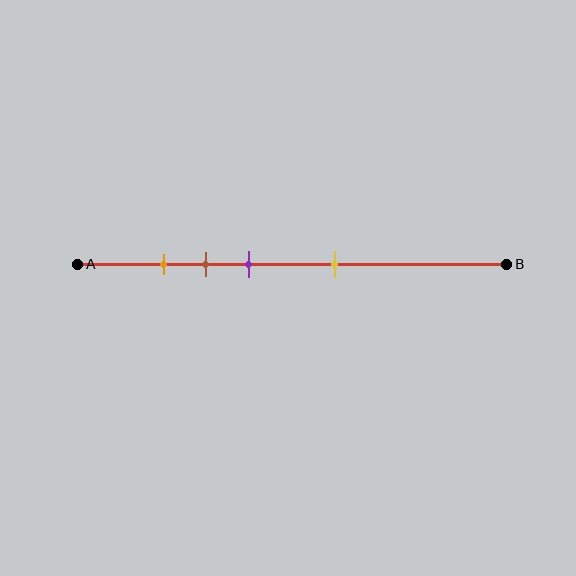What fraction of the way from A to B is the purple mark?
The purple mark is approximately 40% (0.4) of the way from A to B.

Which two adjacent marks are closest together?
The orange and brown marks are the closest adjacent pair.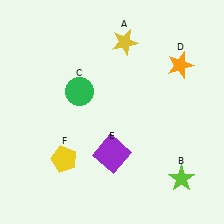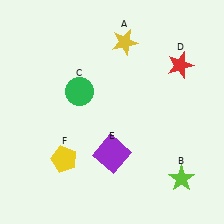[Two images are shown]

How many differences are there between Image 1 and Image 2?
There is 1 difference between the two images.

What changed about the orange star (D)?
In Image 1, D is orange. In Image 2, it changed to red.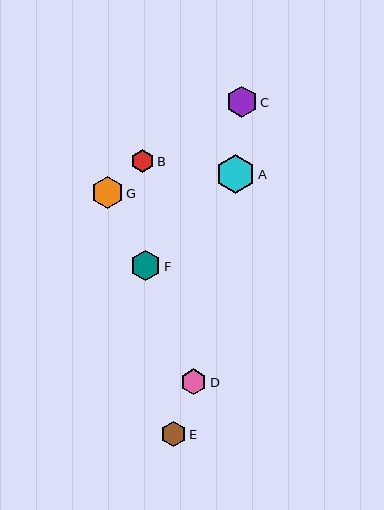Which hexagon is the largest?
Hexagon A is the largest with a size of approximately 39 pixels.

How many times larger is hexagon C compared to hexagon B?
Hexagon C is approximately 1.4 times the size of hexagon B.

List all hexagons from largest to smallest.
From largest to smallest: A, G, C, F, D, E, B.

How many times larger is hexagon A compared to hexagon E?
Hexagon A is approximately 1.6 times the size of hexagon E.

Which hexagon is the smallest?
Hexagon B is the smallest with a size of approximately 23 pixels.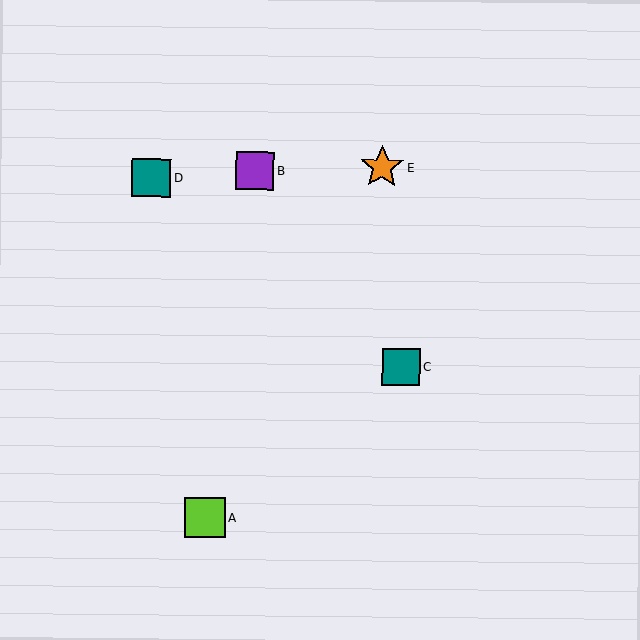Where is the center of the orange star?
The center of the orange star is at (382, 167).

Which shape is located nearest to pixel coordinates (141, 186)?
The teal square (labeled D) at (152, 178) is nearest to that location.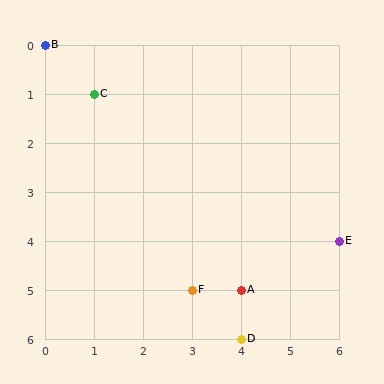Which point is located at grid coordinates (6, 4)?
Point E is at (6, 4).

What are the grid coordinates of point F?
Point F is at grid coordinates (3, 5).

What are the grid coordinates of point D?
Point D is at grid coordinates (4, 6).